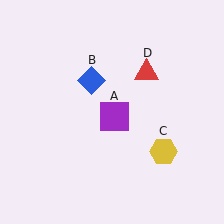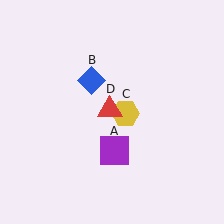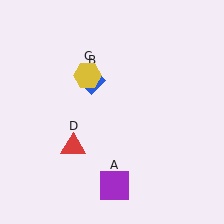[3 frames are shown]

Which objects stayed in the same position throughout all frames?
Blue diamond (object B) remained stationary.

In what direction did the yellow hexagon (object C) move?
The yellow hexagon (object C) moved up and to the left.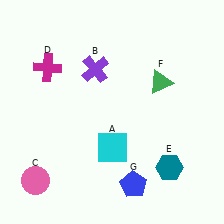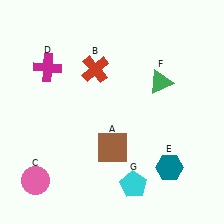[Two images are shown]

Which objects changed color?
A changed from cyan to brown. B changed from purple to red. G changed from blue to cyan.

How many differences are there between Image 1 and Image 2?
There are 3 differences between the two images.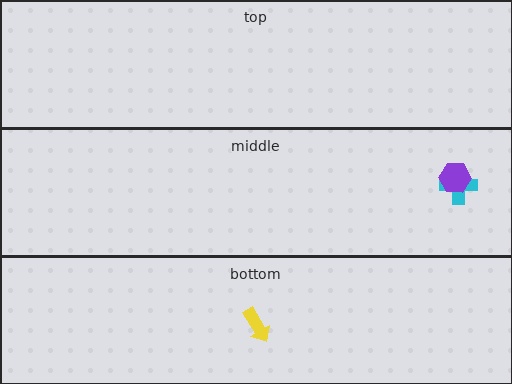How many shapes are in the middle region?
2.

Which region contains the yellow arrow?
The bottom region.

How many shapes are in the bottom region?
1.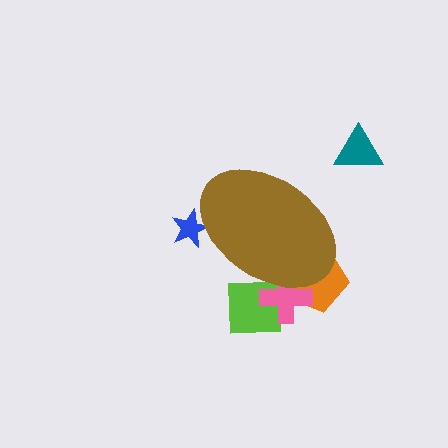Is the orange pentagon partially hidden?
Yes, the orange pentagon is partially hidden behind the brown ellipse.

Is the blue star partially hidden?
Yes, the blue star is partially hidden behind the brown ellipse.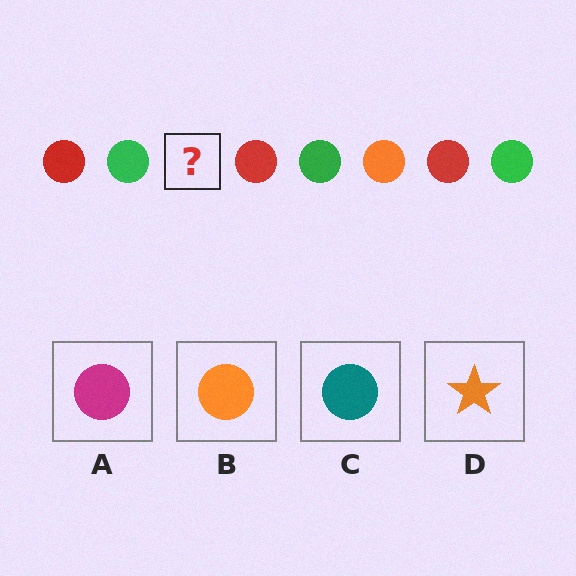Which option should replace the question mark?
Option B.